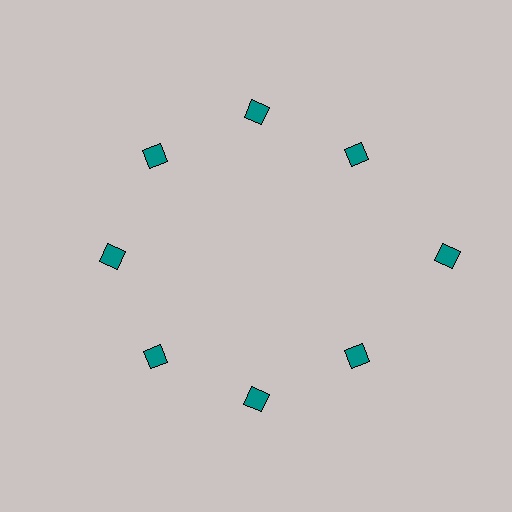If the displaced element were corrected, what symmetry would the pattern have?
It would have 8-fold rotational symmetry — the pattern would map onto itself every 45 degrees.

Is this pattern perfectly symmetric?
No. The 8 teal diamonds are arranged in a ring, but one element near the 3 o'clock position is pushed outward from the center, breaking the 8-fold rotational symmetry.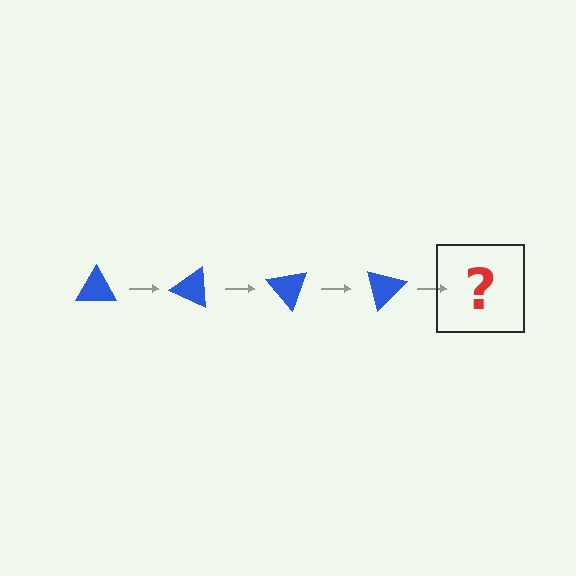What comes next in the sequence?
The next element should be a blue triangle rotated 100 degrees.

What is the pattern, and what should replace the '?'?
The pattern is that the triangle rotates 25 degrees each step. The '?' should be a blue triangle rotated 100 degrees.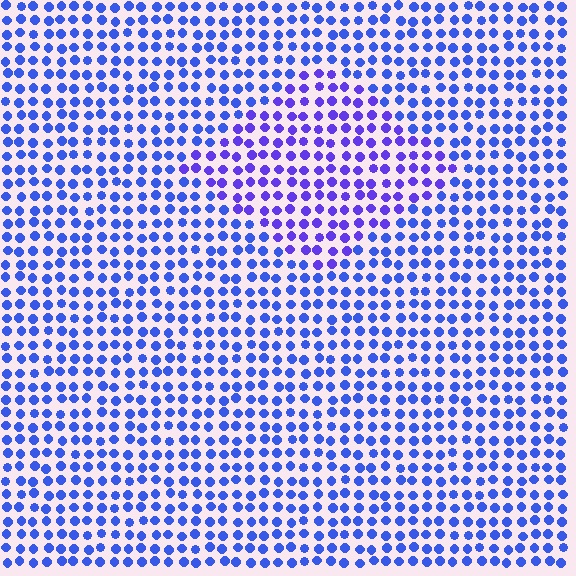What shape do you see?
I see a diamond.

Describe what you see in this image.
The image is filled with small blue elements in a uniform arrangement. A diamond-shaped region is visible where the elements are tinted to a slightly different hue, forming a subtle color boundary.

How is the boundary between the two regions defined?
The boundary is defined purely by a slight shift in hue (about 26 degrees). Spacing, size, and orientation are identical on both sides.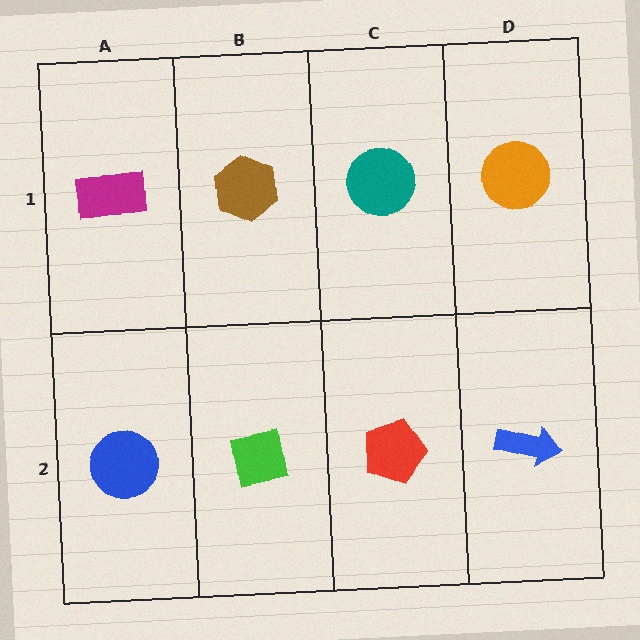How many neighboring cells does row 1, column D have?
2.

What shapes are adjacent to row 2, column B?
A brown hexagon (row 1, column B), a blue circle (row 2, column A), a red pentagon (row 2, column C).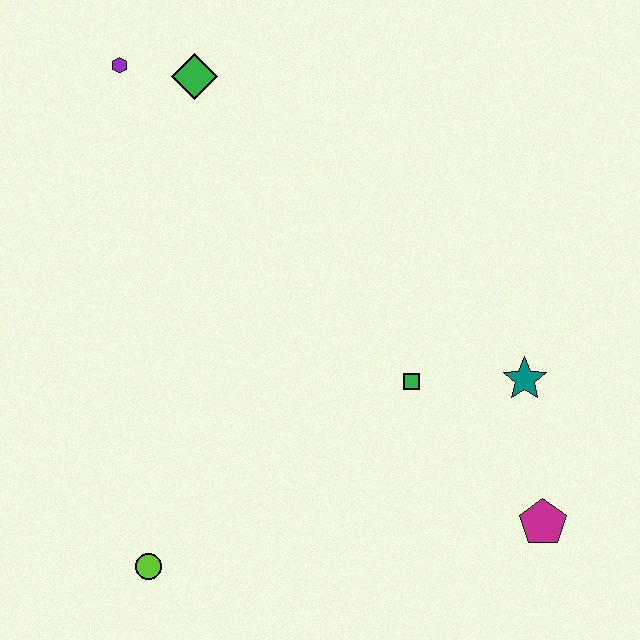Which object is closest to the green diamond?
The purple hexagon is closest to the green diamond.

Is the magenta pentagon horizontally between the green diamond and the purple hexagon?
No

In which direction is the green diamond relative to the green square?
The green diamond is above the green square.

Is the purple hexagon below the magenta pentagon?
No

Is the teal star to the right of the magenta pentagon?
No